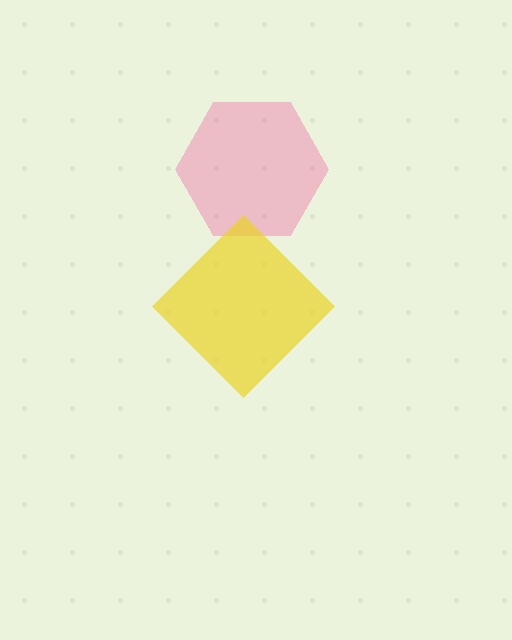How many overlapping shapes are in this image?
There are 2 overlapping shapes in the image.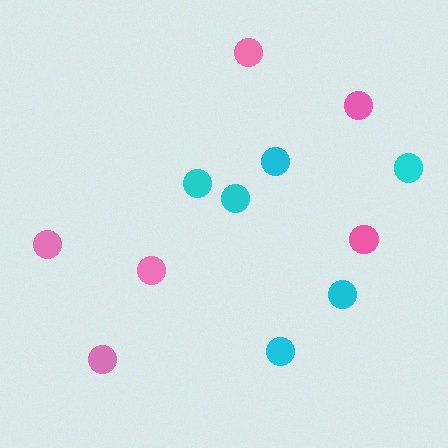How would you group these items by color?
There are 2 groups: one group of cyan circles (6) and one group of pink circles (6).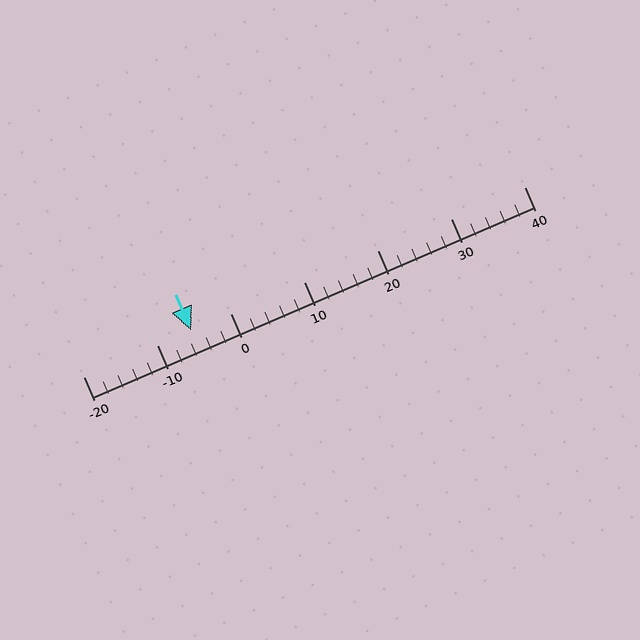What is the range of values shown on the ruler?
The ruler shows values from -20 to 40.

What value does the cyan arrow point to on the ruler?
The cyan arrow points to approximately -5.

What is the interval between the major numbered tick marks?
The major tick marks are spaced 10 units apart.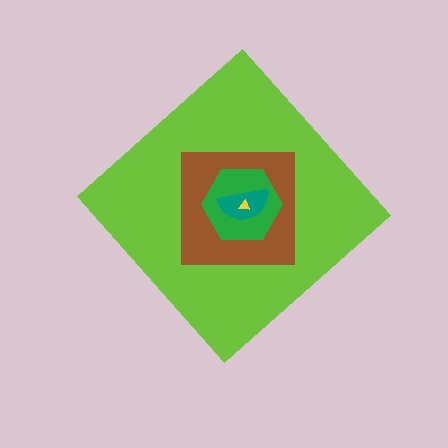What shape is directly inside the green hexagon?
The teal semicircle.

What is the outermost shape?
The lime diamond.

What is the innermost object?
The yellow triangle.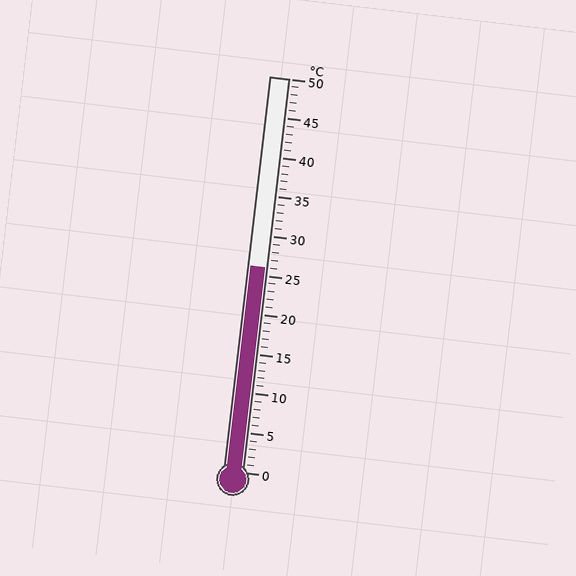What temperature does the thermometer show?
The thermometer shows approximately 26°C.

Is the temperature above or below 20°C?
The temperature is above 20°C.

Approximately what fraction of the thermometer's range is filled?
The thermometer is filled to approximately 50% of its range.